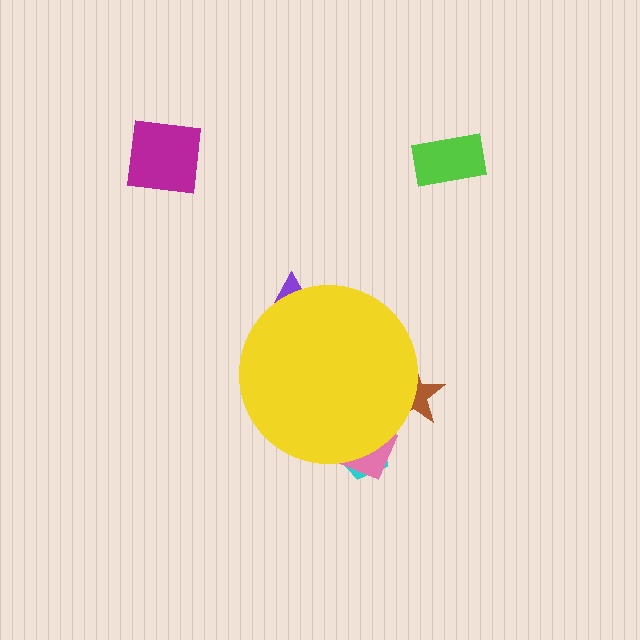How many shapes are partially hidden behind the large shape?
4 shapes are partially hidden.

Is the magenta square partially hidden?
No, the magenta square is fully visible.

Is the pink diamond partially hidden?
Yes, the pink diamond is partially hidden behind the yellow circle.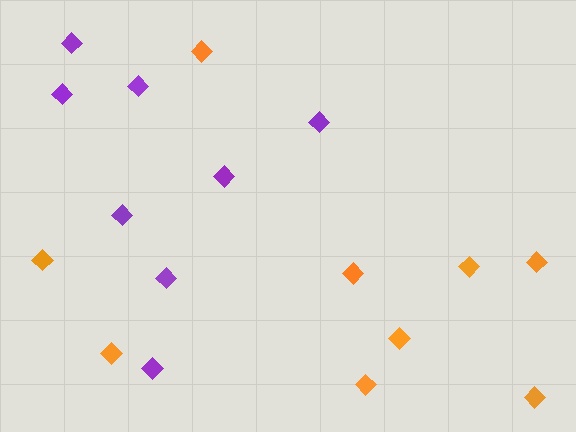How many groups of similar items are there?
There are 2 groups: one group of orange diamonds (9) and one group of purple diamonds (8).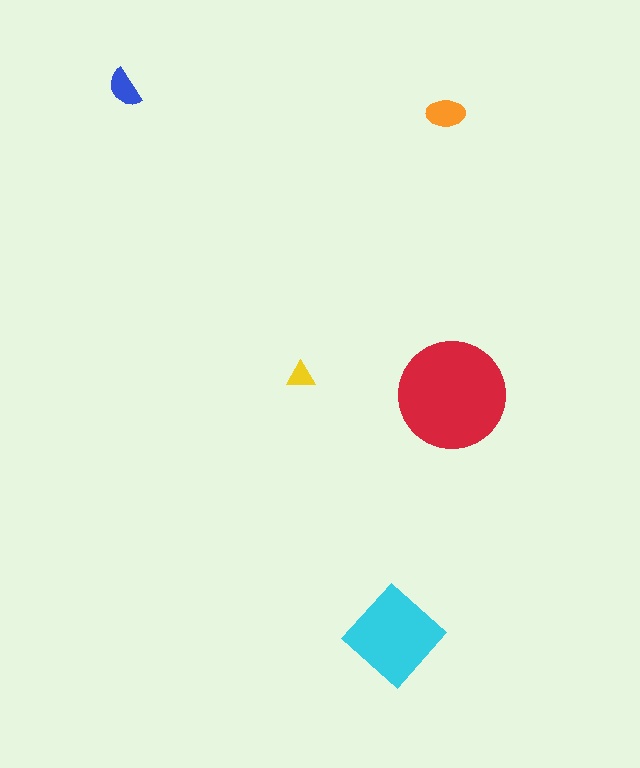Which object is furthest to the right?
The red circle is rightmost.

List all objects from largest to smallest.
The red circle, the cyan diamond, the orange ellipse, the blue semicircle, the yellow triangle.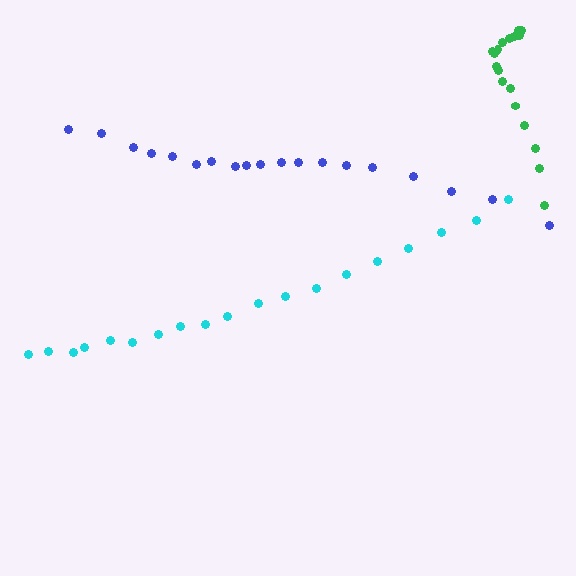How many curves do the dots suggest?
There are 3 distinct paths.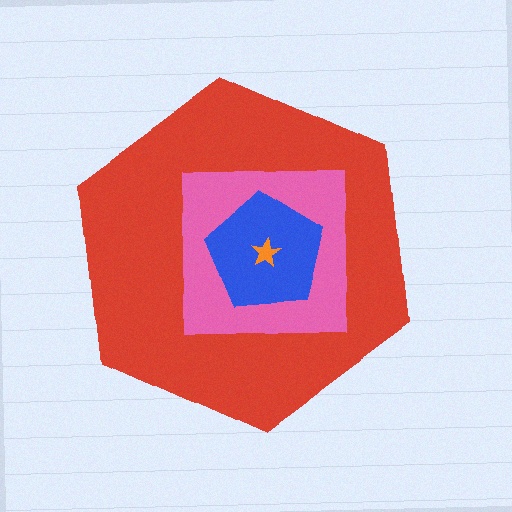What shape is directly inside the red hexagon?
The pink square.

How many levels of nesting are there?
4.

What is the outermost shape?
The red hexagon.